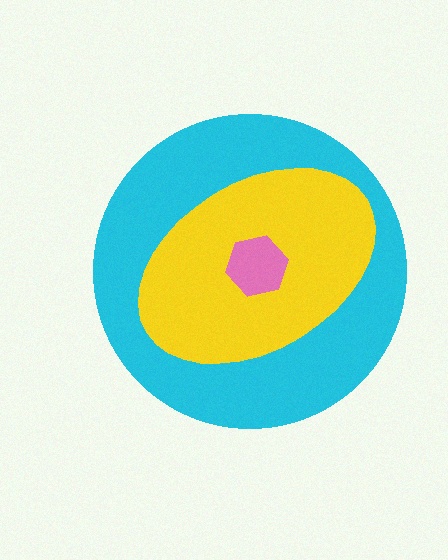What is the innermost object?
The pink hexagon.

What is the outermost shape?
The cyan circle.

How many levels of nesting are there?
3.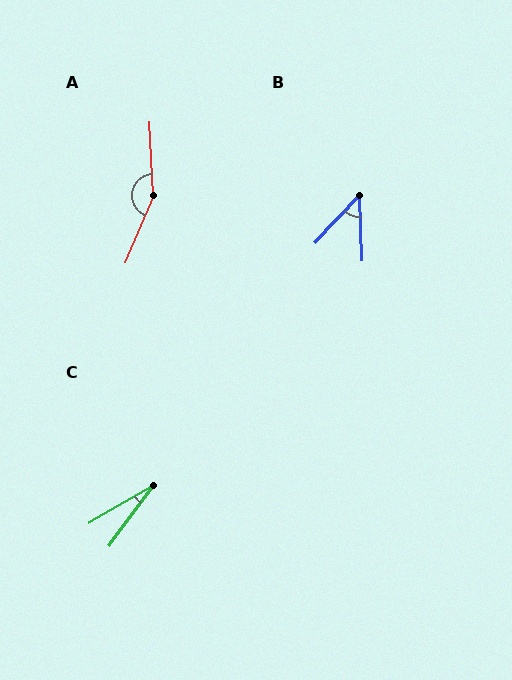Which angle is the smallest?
C, at approximately 24 degrees.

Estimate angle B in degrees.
Approximately 46 degrees.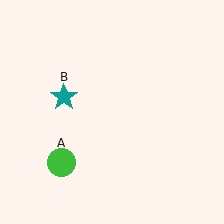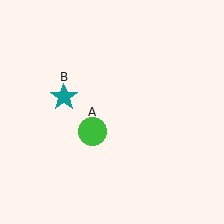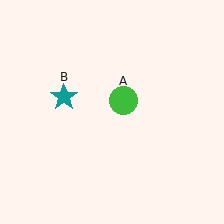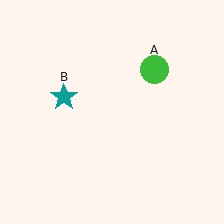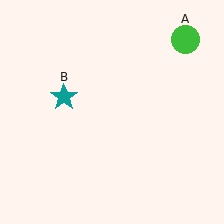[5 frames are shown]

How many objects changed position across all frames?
1 object changed position: green circle (object A).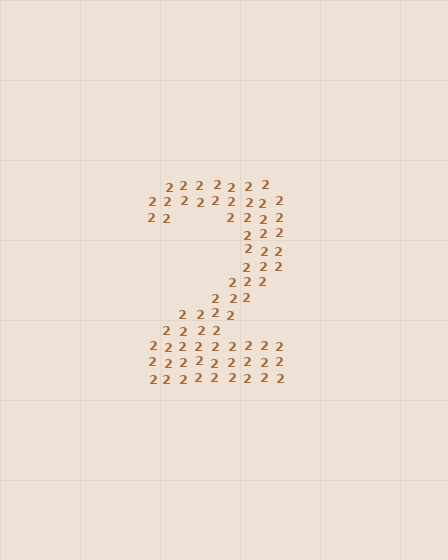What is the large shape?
The large shape is the digit 2.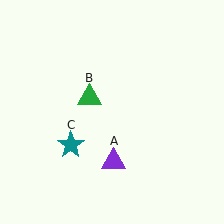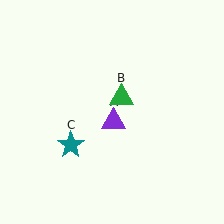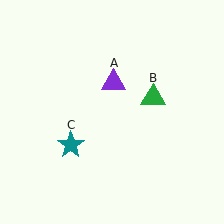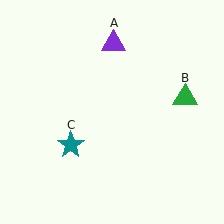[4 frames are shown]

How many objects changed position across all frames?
2 objects changed position: purple triangle (object A), green triangle (object B).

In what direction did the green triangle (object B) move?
The green triangle (object B) moved right.